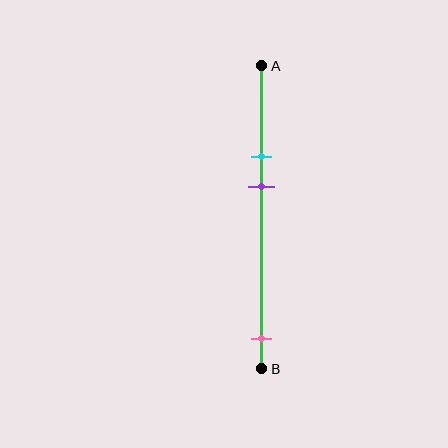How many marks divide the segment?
There are 3 marks dividing the segment.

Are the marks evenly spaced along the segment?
No, the marks are not evenly spaced.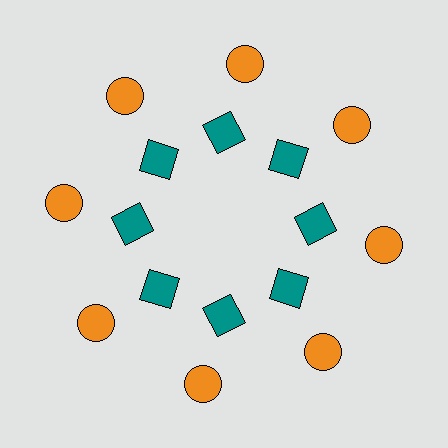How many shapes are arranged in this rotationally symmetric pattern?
There are 16 shapes, arranged in 8 groups of 2.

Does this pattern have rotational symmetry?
Yes, this pattern has 8-fold rotational symmetry. It looks the same after rotating 45 degrees around the center.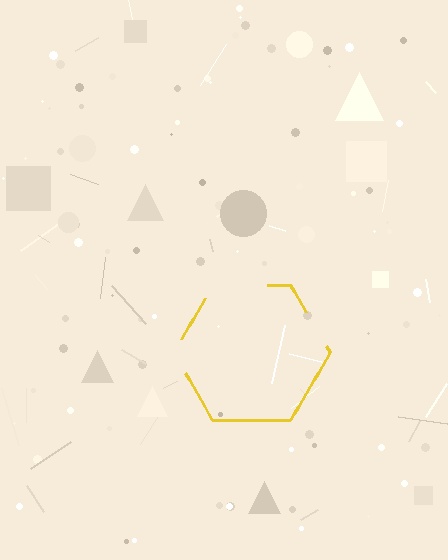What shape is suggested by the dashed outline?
The dashed outline suggests a hexagon.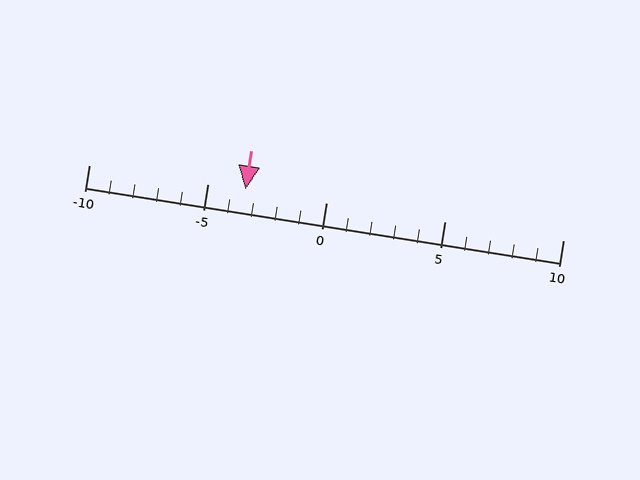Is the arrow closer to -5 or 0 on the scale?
The arrow is closer to -5.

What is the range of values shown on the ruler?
The ruler shows values from -10 to 10.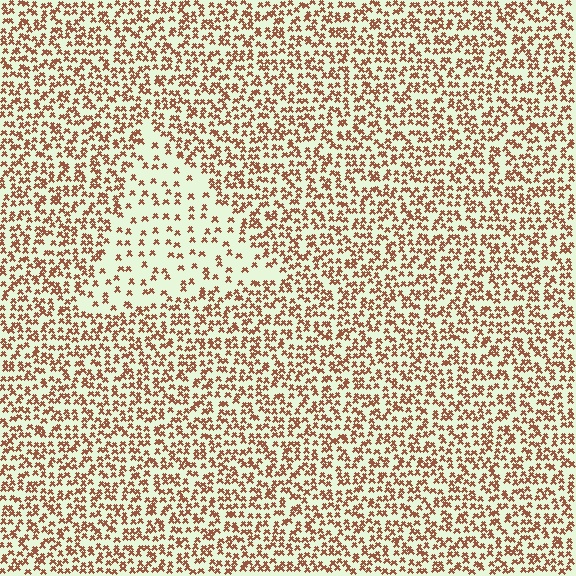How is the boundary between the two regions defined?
The boundary is defined by a change in element density (approximately 2.4x ratio). All elements are the same color, size, and shape.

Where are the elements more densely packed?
The elements are more densely packed outside the triangle boundary.